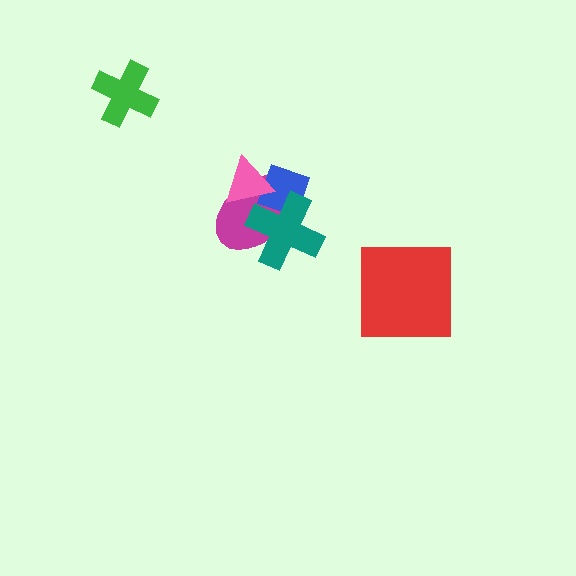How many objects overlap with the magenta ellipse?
3 objects overlap with the magenta ellipse.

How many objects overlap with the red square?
0 objects overlap with the red square.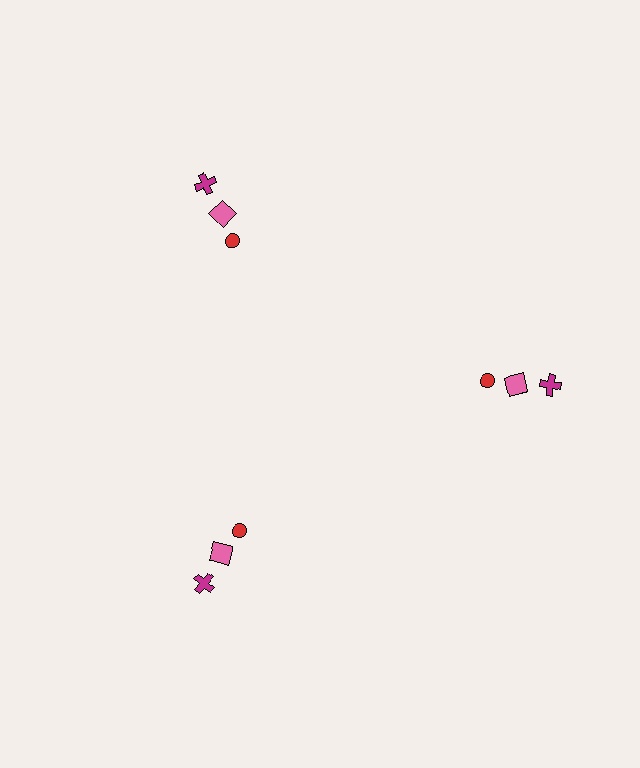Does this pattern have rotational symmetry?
Yes, this pattern has 3-fold rotational symmetry. It looks the same after rotating 120 degrees around the center.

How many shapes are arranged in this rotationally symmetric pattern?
There are 9 shapes, arranged in 3 groups of 3.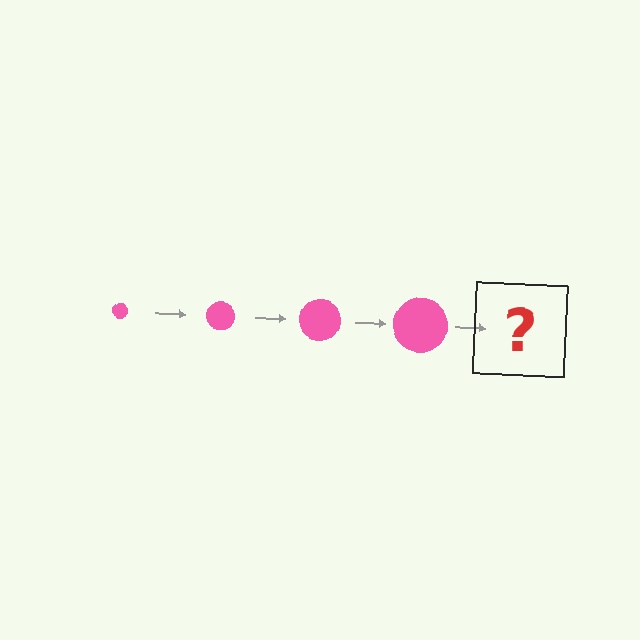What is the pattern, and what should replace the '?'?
The pattern is that the circle gets progressively larger each step. The '?' should be a pink circle, larger than the previous one.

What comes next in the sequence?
The next element should be a pink circle, larger than the previous one.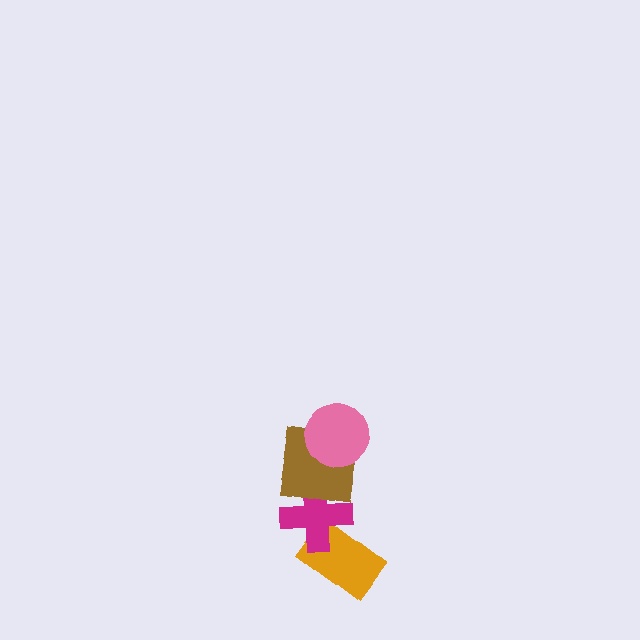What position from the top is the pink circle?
The pink circle is 1st from the top.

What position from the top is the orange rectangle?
The orange rectangle is 4th from the top.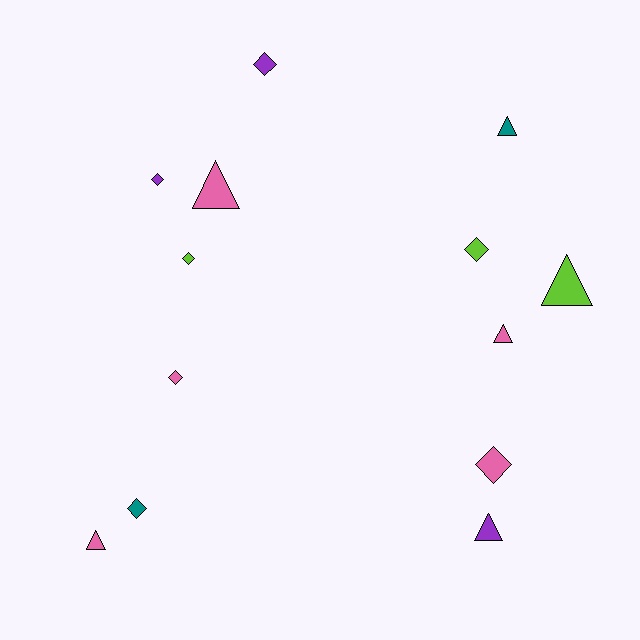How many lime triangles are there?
There is 1 lime triangle.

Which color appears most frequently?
Pink, with 5 objects.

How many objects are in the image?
There are 13 objects.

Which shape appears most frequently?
Diamond, with 7 objects.